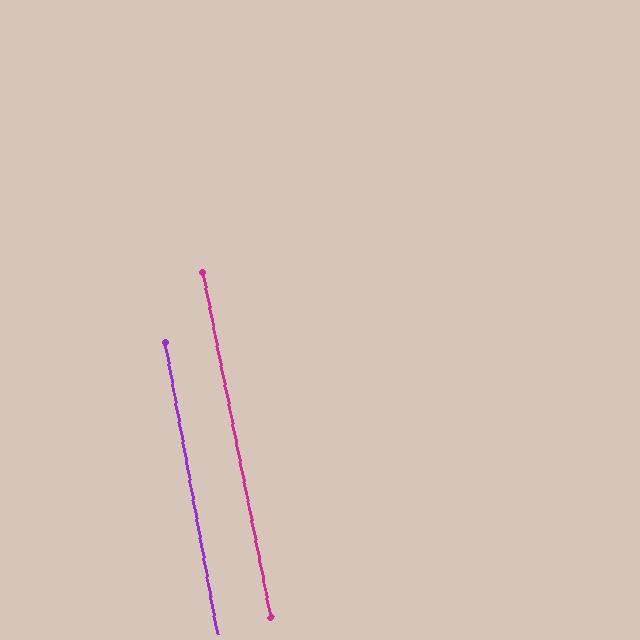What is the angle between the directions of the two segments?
Approximately 1 degree.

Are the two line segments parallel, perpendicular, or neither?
Parallel — their directions differ by only 1.0°.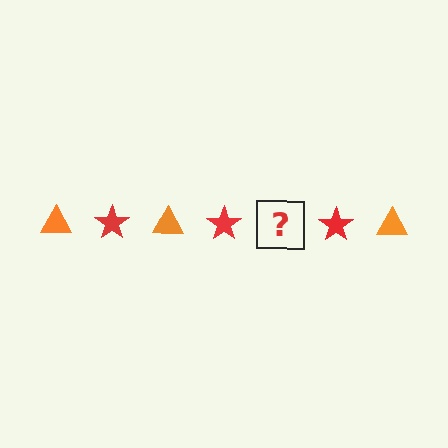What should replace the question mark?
The question mark should be replaced with an orange triangle.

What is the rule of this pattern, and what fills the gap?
The rule is that the pattern alternates between orange triangle and red star. The gap should be filled with an orange triangle.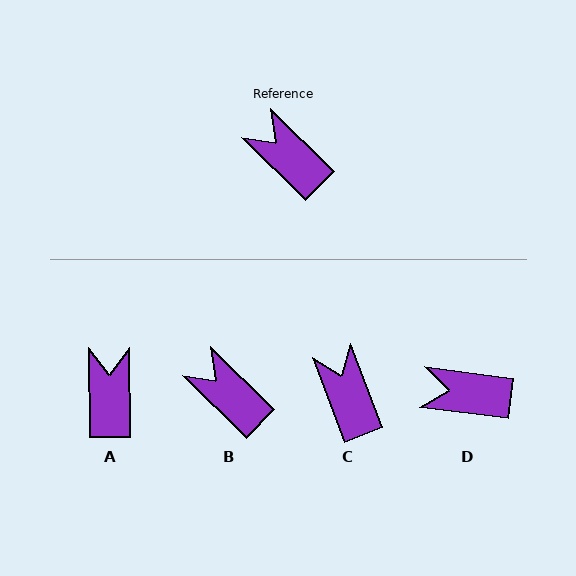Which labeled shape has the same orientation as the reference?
B.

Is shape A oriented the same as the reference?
No, it is off by about 45 degrees.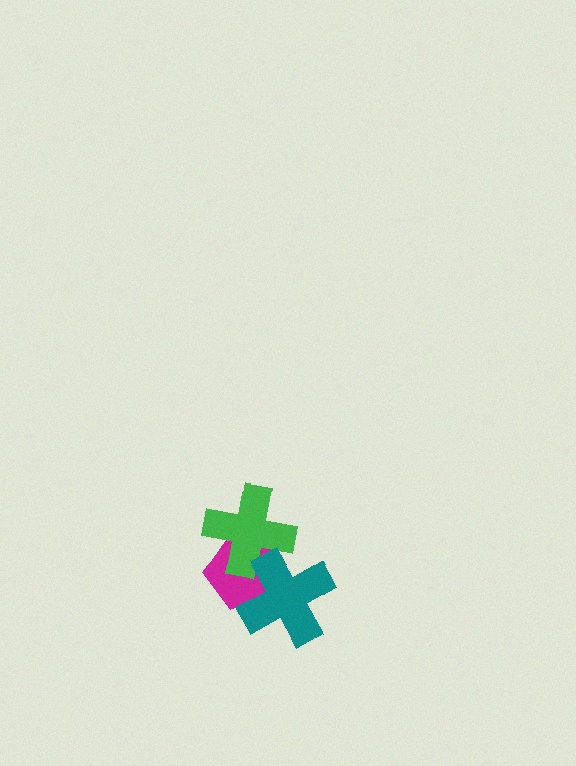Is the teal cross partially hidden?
No, no other shape covers it.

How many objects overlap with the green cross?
2 objects overlap with the green cross.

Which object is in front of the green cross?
The teal cross is in front of the green cross.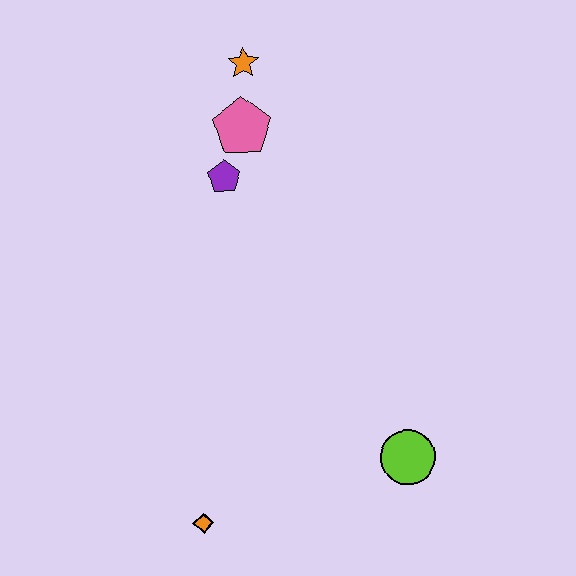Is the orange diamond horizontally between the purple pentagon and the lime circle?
No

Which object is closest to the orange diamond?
The lime circle is closest to the orange diamond.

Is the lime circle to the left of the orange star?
No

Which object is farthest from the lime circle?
The orange star is farthest from the lime circle.